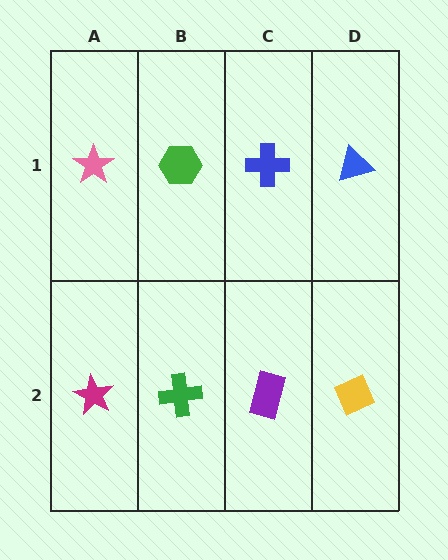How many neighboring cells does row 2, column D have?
2.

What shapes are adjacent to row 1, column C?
A purple rectangle (row 2, column C), a green hexagon (row 1, column B), a blue triangle (row 1, column D).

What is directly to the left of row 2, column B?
A magenta star.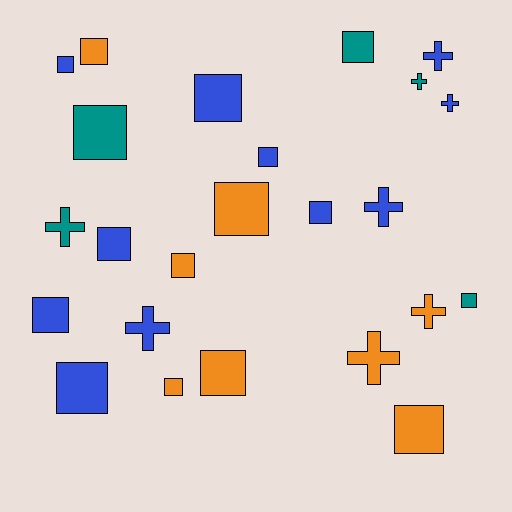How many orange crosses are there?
There are 2 orange crosses.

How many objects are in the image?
There are 24 objects.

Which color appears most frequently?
Blue, with 11 objects.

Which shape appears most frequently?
Square, with 16 objects.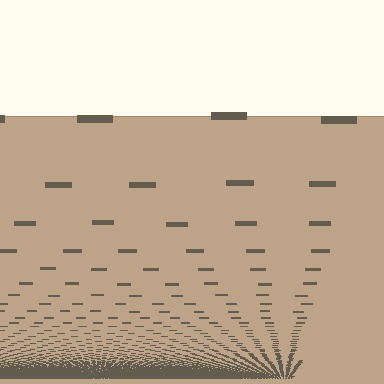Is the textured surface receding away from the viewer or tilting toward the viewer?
The surface appears to tilt toward the viewer. Texture elements get larger and sparser toward the top.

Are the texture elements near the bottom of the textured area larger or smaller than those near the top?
Smaller. The gradient is inverted — elements near the bottom are smaller and denser.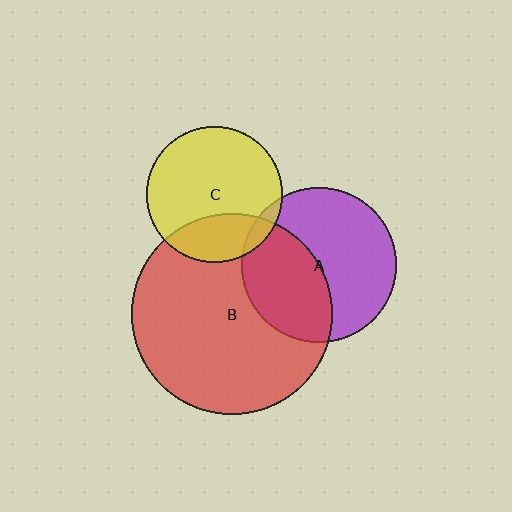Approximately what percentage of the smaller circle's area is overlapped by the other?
Approximately 40%.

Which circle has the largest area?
Circle B (red).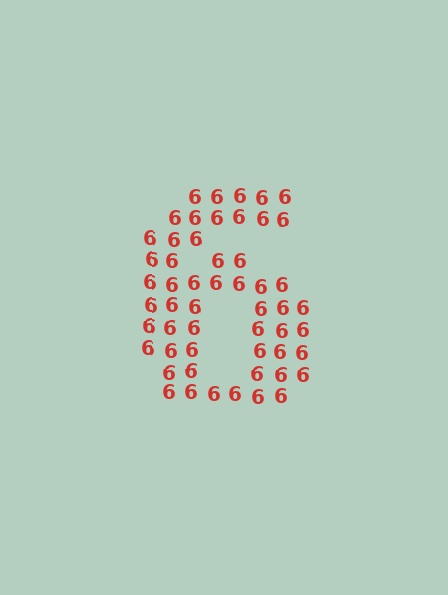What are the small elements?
The small elements are digit 6's.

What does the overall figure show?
The overall figure shows the digit 6.